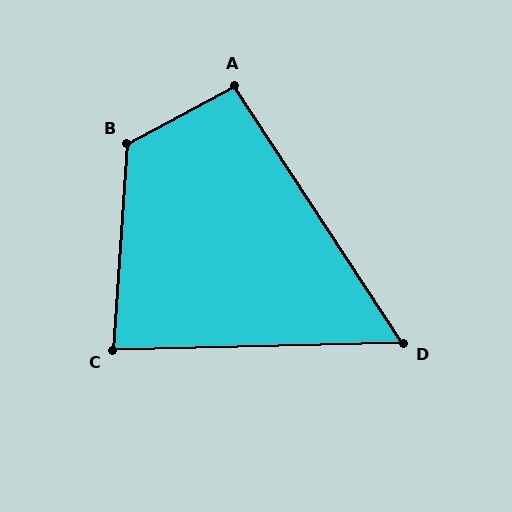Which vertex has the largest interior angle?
B, at approximately 122 degrees.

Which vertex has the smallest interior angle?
D, at approximately 58 degrees.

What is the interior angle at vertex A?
Approximately 95 degrees (obtuse).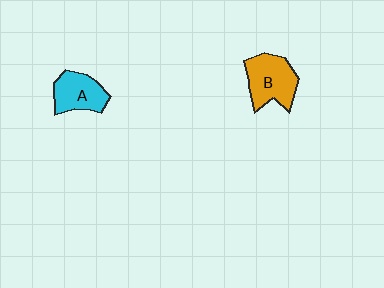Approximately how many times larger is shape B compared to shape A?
Approximately 1.2 times.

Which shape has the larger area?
Shape B (orange).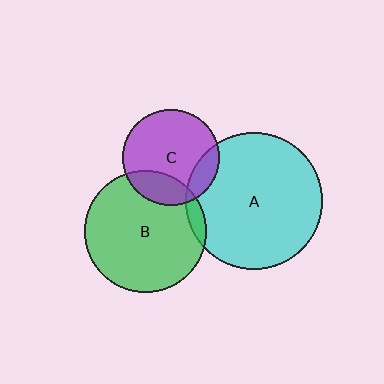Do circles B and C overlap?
Yes.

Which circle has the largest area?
Circle A (cyan).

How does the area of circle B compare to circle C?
Approximately 1.6 times.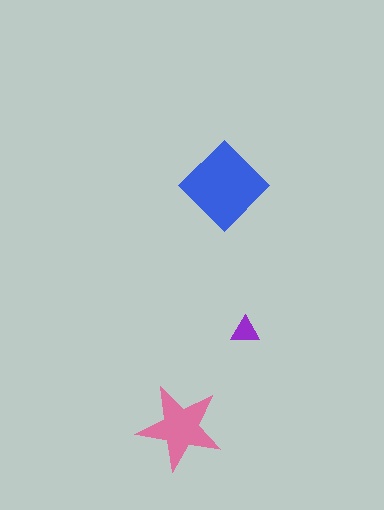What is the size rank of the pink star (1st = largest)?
2nd.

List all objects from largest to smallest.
The blue diamond, the pink star, the purple triangle.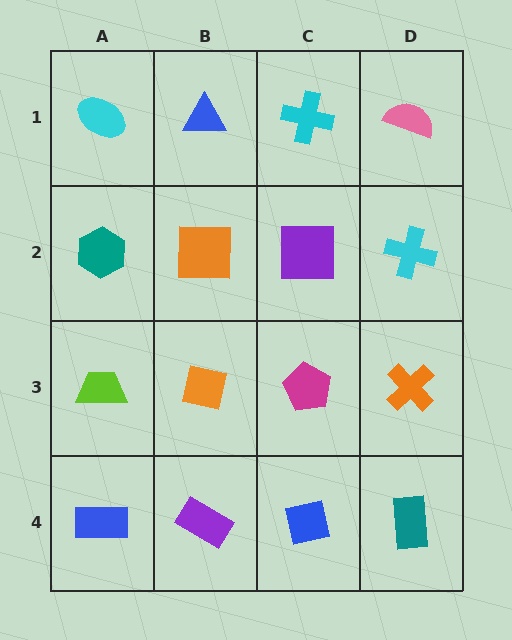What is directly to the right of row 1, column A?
A blue triangle.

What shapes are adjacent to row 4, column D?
An orange cross (row 3, column D), a blue square (row 4, column C).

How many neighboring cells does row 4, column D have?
2.